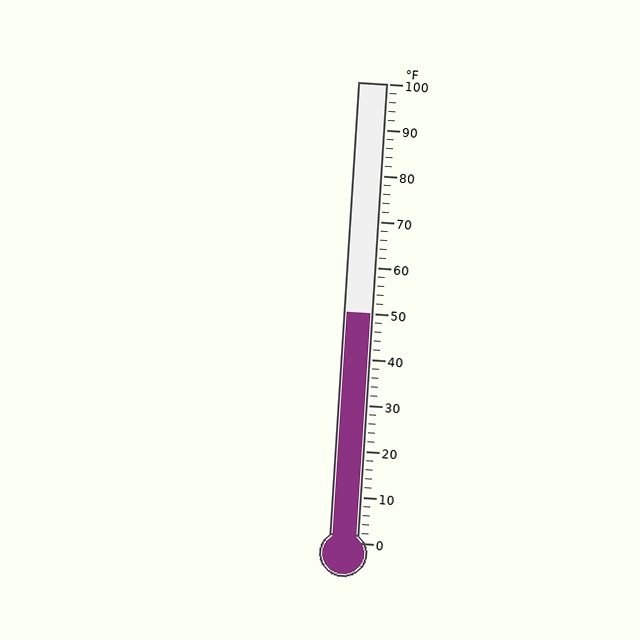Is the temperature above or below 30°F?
The temperature is above 30°F.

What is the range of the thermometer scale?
The thermometer scale ranges from 0°F to 100°F.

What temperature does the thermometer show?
The thermometer shows approximately 50°F.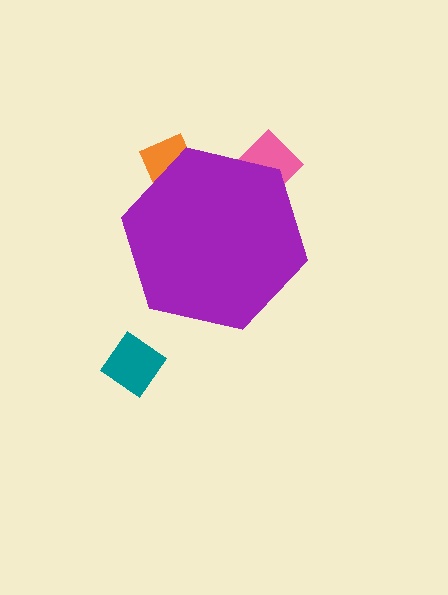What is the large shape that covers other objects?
A purple hexagon.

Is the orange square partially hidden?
Yes, the orange square is partially hidden behind the purple hexagon.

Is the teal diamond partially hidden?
No, the teal diamond is fully visible.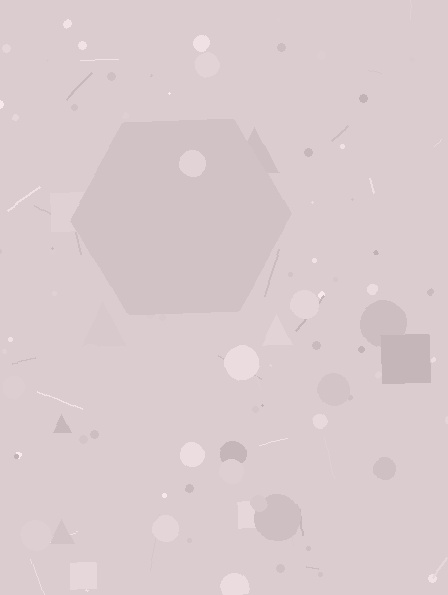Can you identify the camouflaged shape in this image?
The camouflaged shape is a hexagon.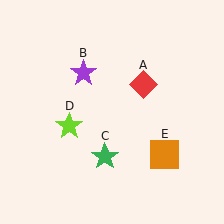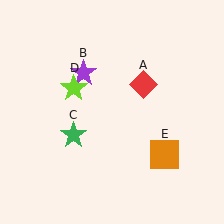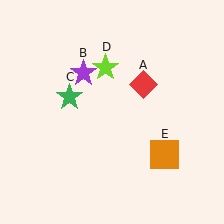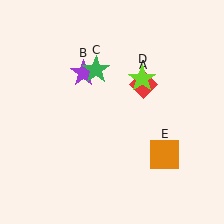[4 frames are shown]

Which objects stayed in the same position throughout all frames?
Red diamond (object A) and purple star (object B) and orange square (object E) remained stationary.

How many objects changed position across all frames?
2 objects changed position: green star (object C), lime star (object D).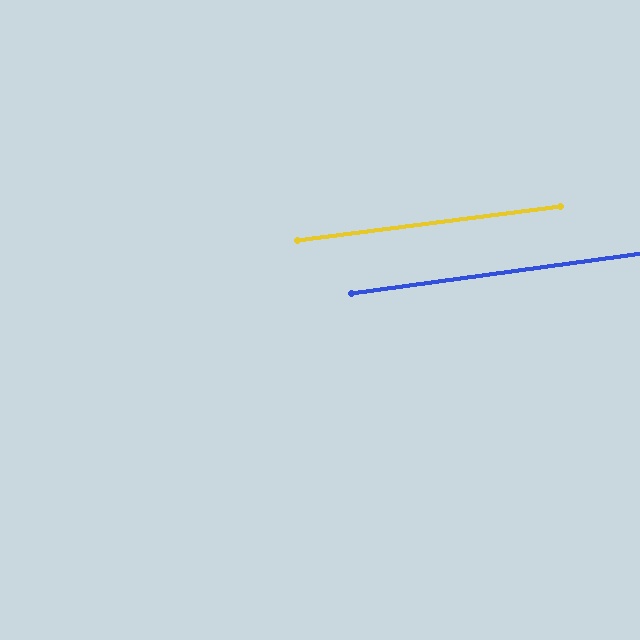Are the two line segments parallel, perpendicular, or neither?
Parallel — their directions differ by only 0.5°.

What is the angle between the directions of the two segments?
Approximately 0 degrees.